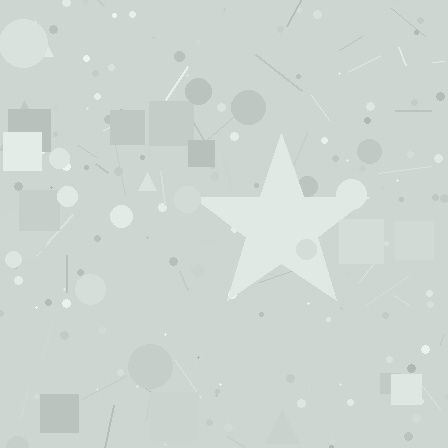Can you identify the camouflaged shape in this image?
The camouflaged shape is a star.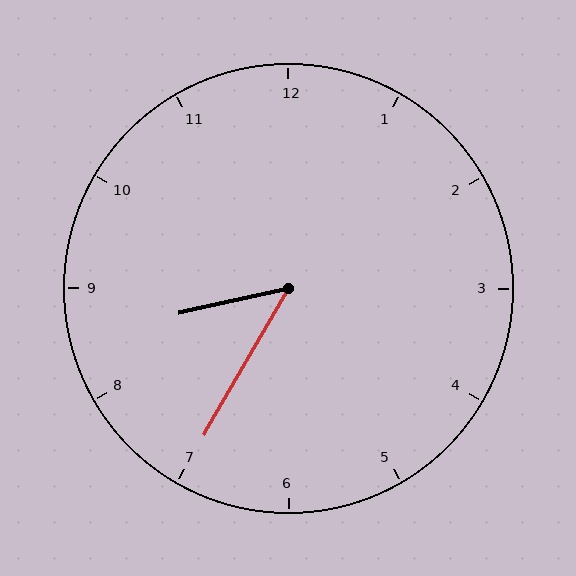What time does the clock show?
8:35.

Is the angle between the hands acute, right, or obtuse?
It is acute.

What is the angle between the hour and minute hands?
Approximately 48 degrees.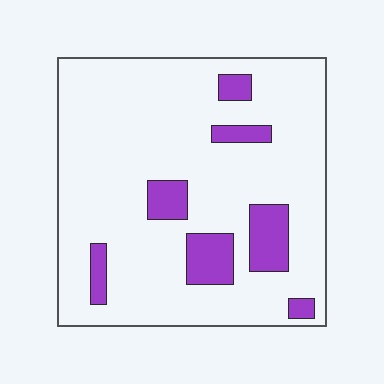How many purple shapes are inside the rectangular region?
7.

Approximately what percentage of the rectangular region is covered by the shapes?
Approximately 15%.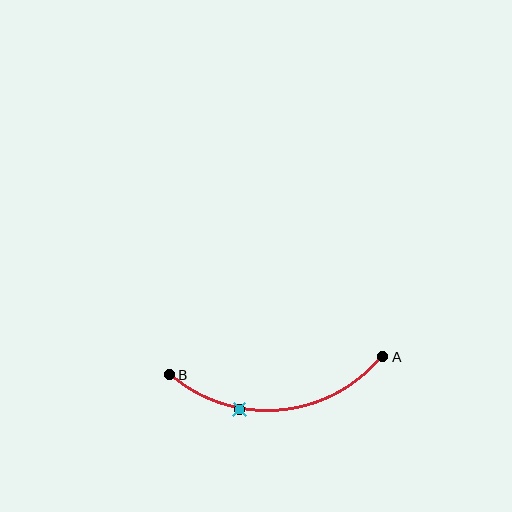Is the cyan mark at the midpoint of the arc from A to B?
No. The cyan mark lies on the arc but is closer to endpoint B. The arc midpoint would be at the point on the curve equidistant along the arc from both A and B.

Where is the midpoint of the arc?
The arc midpoint is the point on the curve farthest from the straight line joining A and B. It sits below that line.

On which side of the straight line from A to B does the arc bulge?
The arc bulges below the straight line connecting A and B.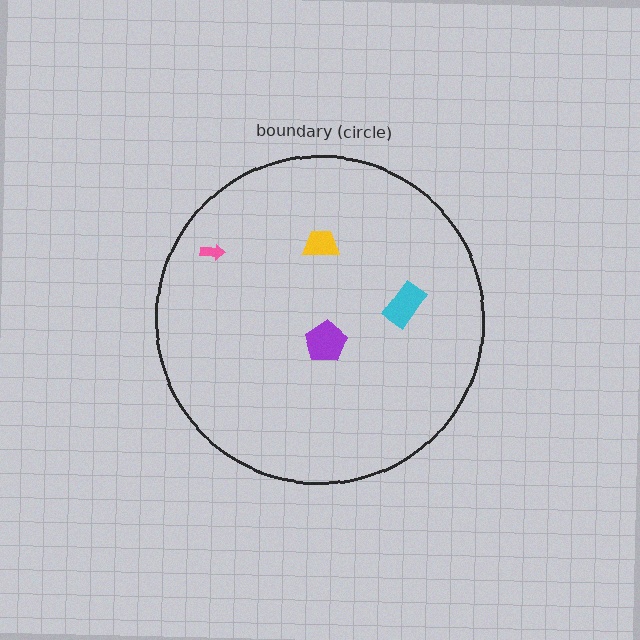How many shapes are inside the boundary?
4 inside, 0 outside.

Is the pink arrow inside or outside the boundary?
Inside.